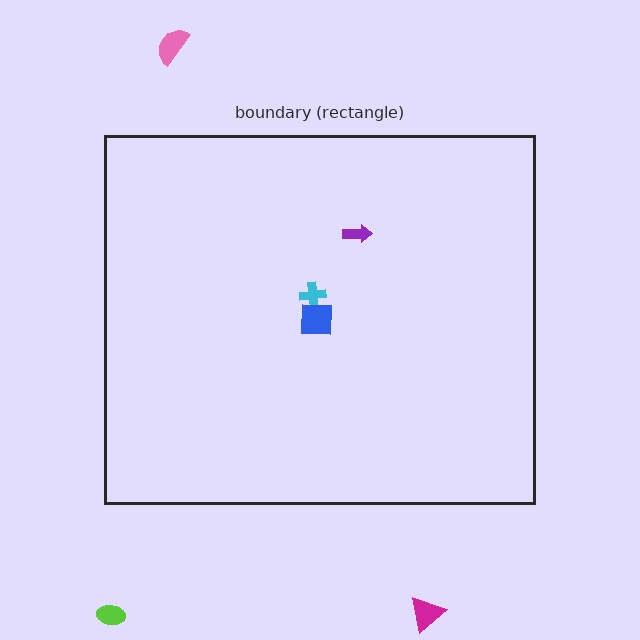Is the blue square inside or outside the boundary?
Inside.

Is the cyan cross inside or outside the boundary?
Inside.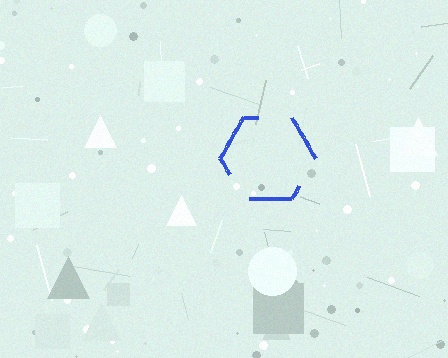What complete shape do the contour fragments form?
The contour fragments form a hexagon.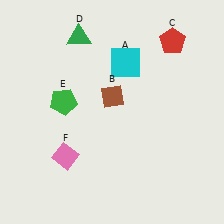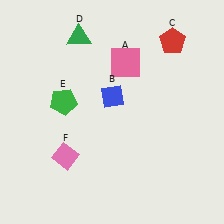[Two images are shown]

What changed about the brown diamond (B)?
In Image 1, B is brown. In Image 2, it changed to blue.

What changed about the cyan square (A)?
In Image 1, A is cyan. In Image 2, it changed to pink.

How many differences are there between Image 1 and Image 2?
There are 2 differences between the two images.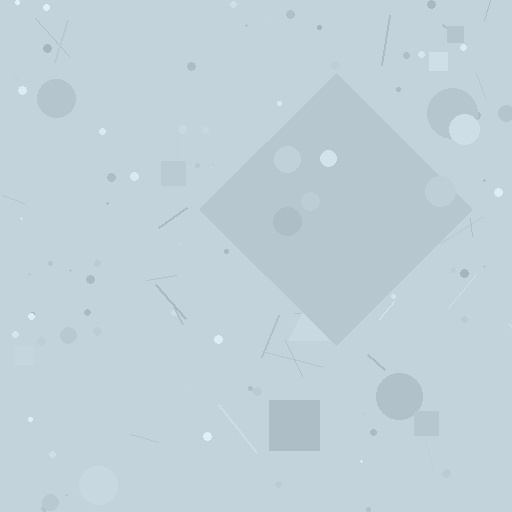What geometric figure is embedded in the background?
A diamond is embedded in the background.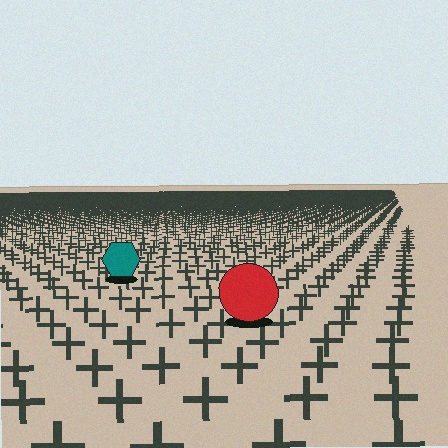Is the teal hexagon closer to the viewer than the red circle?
No. The red circle is closer — you can tell from the texture gradient: the ground texture is coarser near it.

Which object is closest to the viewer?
The red circle is closest. The texture marks near it are larger and more spread out.